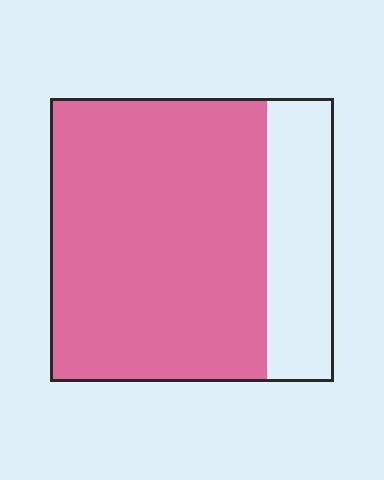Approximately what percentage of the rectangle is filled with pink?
Approximately 75%.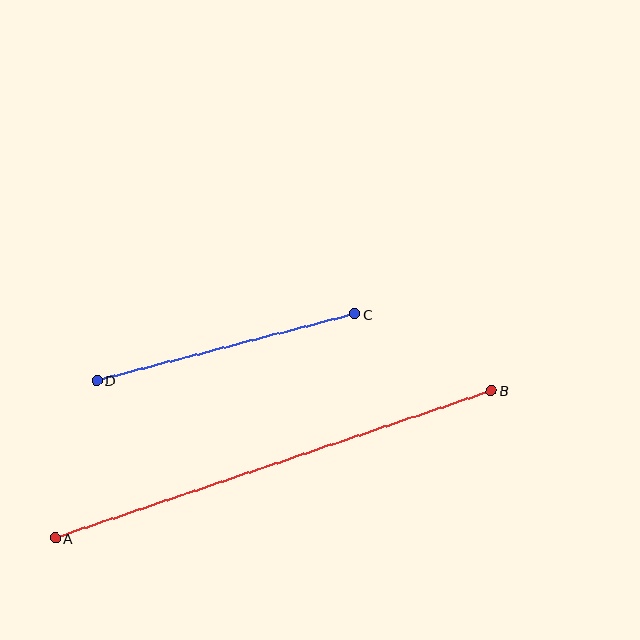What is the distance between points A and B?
The distance is approximately 460 pixels.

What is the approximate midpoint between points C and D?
The midpoint is at approximately (226, 347) pixels.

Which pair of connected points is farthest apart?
Points A and B are farthest apart.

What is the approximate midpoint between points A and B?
The midpoint is at approximately (273, 464) pixels.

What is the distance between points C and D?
The distance is approximately 266 pixels.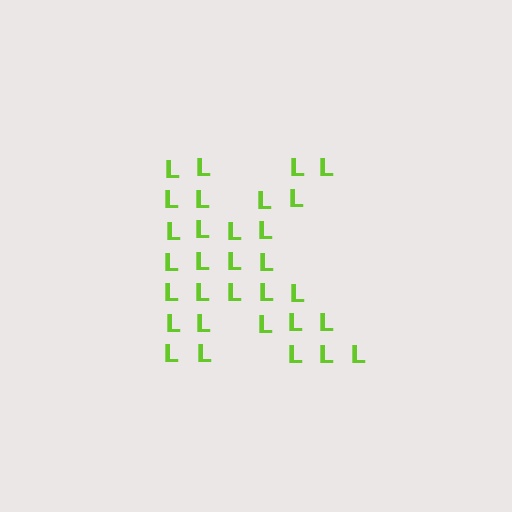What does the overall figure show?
The overall figure shows the letter K.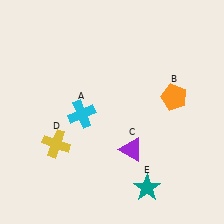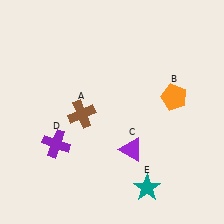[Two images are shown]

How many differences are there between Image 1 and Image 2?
There are 2 differences between the two images.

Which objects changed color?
A changed from cyan to brown. D changed from yellow to purple.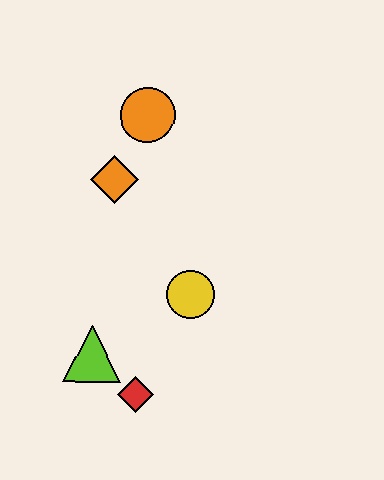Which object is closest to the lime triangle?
The red diamond is closest to the lime triangle.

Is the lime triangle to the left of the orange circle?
Yes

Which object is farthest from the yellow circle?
The orange circle is farthest from the yellow circle.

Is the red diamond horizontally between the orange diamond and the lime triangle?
No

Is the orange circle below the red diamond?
No